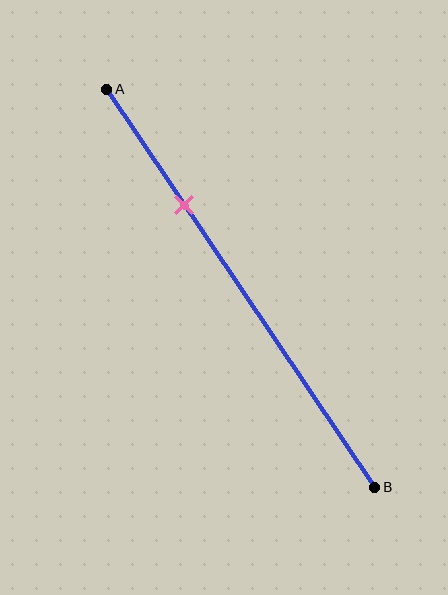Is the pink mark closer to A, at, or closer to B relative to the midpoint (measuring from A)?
The pink mark is closer to point A than the midpoint of segment AB.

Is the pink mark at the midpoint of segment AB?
No, the mark is at about 30% from A, not at the 50% midpoint.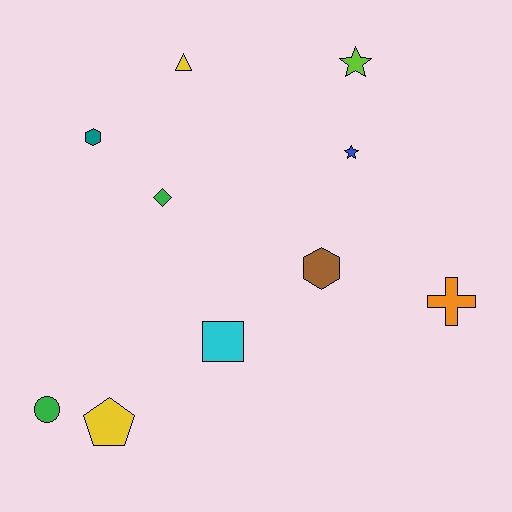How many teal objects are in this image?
There is 1 teal object.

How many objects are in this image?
There are 10 objects.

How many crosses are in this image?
There is 1 cross.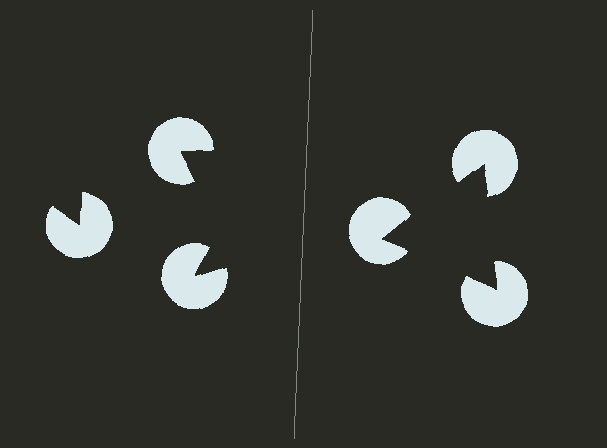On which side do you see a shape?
An illusory triangle appears on the right side. On the left side the wedge cuts are rotated, so no coherent shape forms.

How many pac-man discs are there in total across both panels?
6 — 3 on each side.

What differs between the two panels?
The pac-man discs are positioned identically on both sides; only the wedge orientations differ. On the right they align to a triangle; on the left they are misaligned.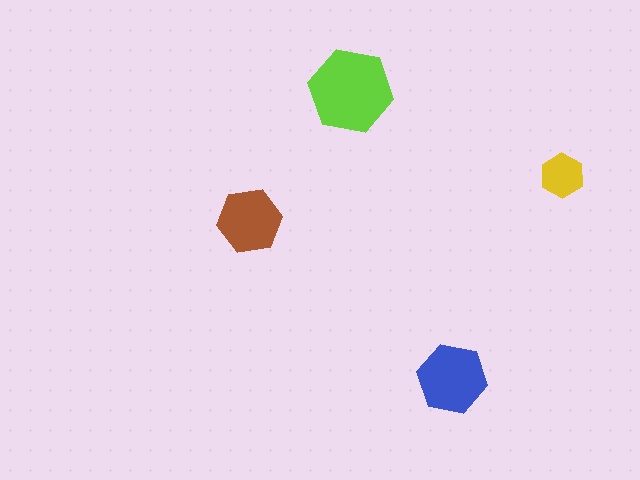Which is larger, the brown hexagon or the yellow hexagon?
The brown one.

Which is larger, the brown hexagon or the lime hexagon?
The lime one.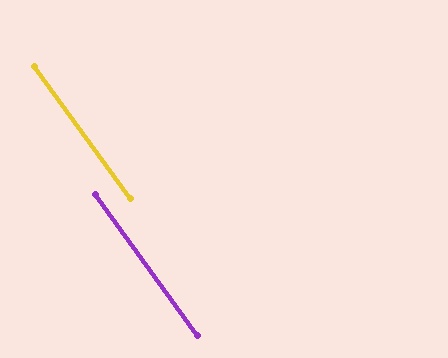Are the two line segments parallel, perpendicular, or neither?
Parallel — their directions differ by only 0.1°.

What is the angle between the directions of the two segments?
Approximately 0 degrees.